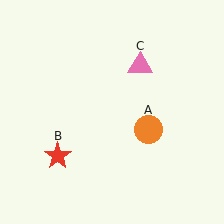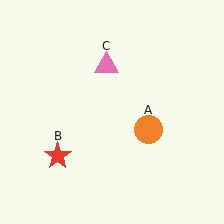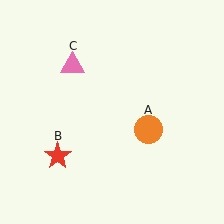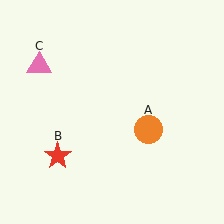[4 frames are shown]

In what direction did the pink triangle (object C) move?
The pink triangle (object C) moved left.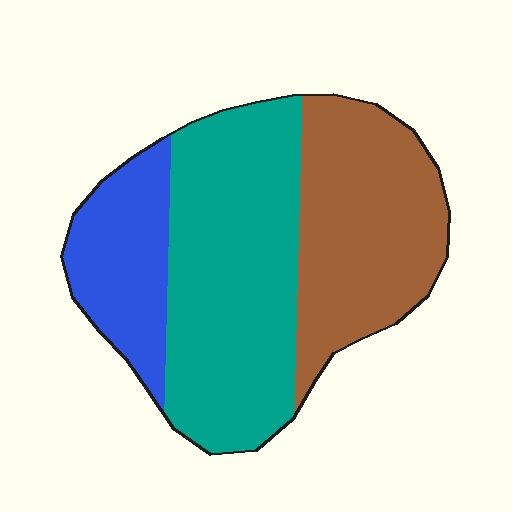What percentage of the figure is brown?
Brown takes up between a third and a half of the figure.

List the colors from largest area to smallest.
From largest to smallest: teal, brown, blue.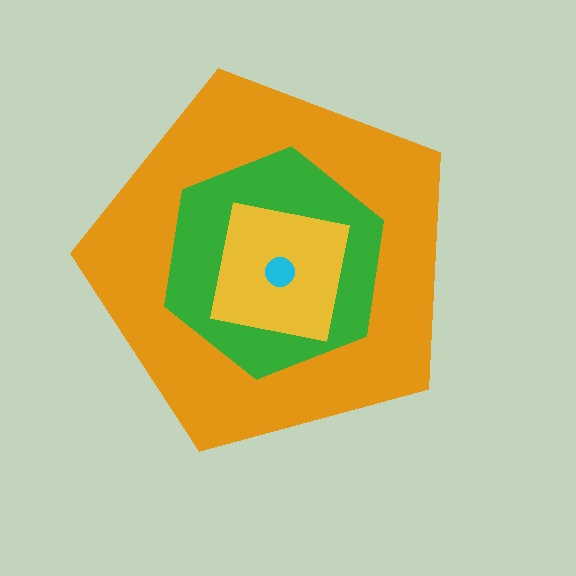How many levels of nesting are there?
4.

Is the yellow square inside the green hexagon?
Yes.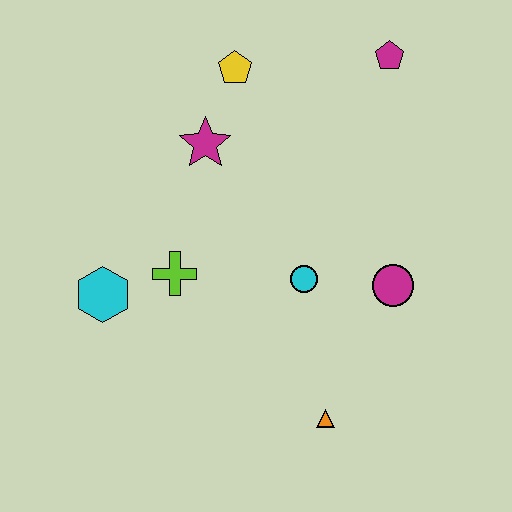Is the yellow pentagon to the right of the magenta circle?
No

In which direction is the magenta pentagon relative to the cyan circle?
The magenta pentagon is above the cyan circle.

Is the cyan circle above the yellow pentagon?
No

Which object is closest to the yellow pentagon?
The magenta star is closest to the yellow pentagon.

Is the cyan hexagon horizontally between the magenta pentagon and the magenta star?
No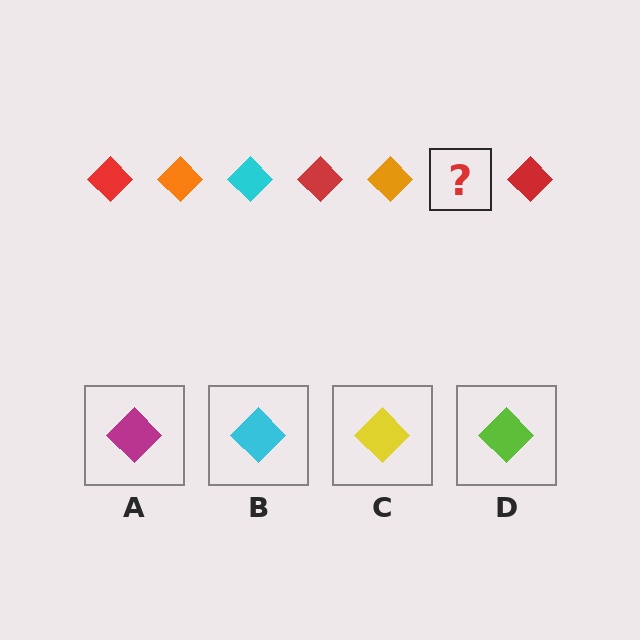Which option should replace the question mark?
Option B.